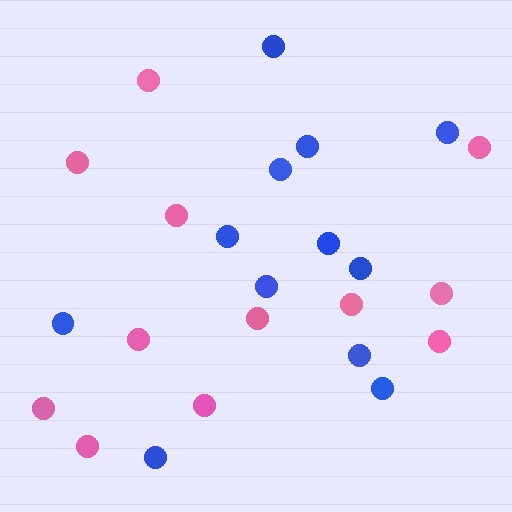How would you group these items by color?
There are 2 groups: one group of blue circles (12) and one group of pink circles (12).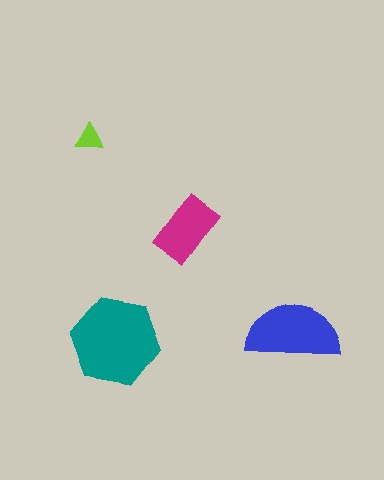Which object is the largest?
The teal hexagon.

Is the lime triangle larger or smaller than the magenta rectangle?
Smaller.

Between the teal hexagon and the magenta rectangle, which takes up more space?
The teal hexagon.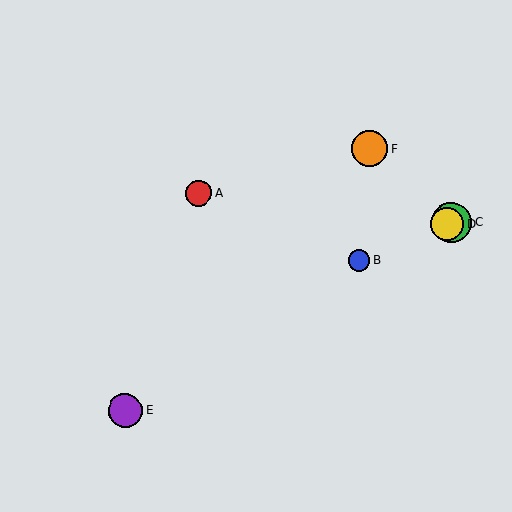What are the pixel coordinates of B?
Object B is at (359, 260).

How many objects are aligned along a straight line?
3 objects (B, C, D) are aligned along a straight line.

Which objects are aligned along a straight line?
Objects B, C, D are aligned along a straight line.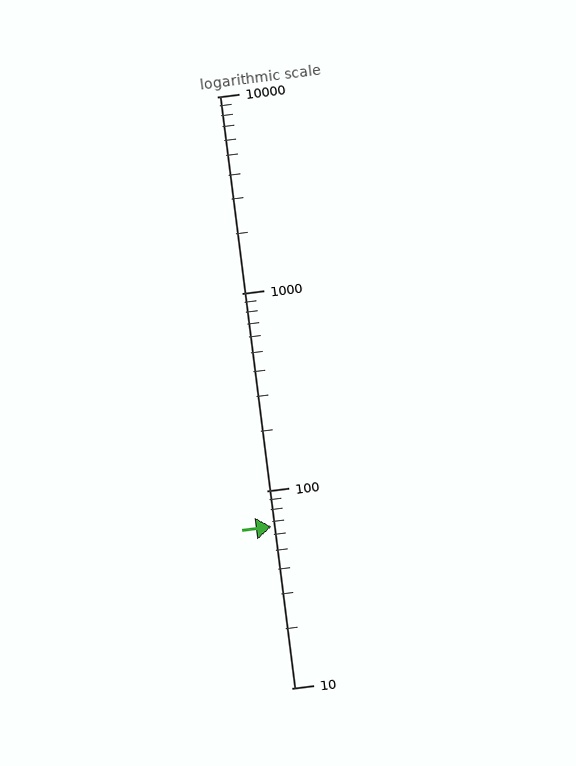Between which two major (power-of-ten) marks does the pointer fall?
The pointer is between 10 and 100.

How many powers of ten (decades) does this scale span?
The scale spans 3 decades, from 10 to 10000.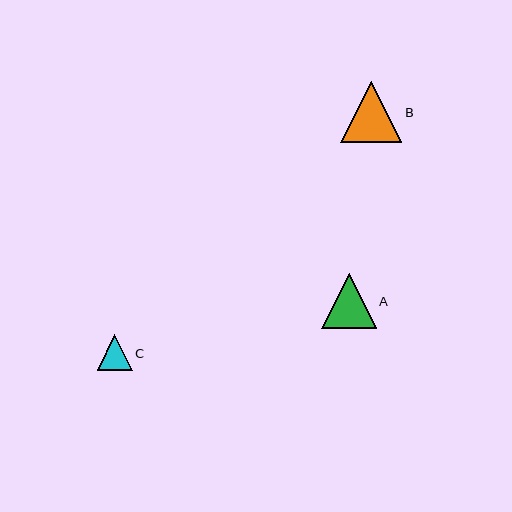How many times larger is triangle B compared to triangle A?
Triangle B is approximately 1.1 times the size of triangle A.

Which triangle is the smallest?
Triangle C is the smallest with a size of approximately 35 pixels.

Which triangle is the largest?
Triangle B is the largest with a size of approximately 61 pixels.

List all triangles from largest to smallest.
From largest to smallest: B, A, C.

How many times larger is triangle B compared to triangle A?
Triangle B is approximately 1.1 times the size of triangle A.